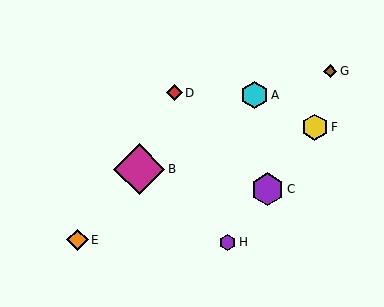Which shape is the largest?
The magenta diamond (labeled B) is the largest.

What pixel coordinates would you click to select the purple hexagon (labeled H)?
Click at (228, 242) to select the purple hexagon H.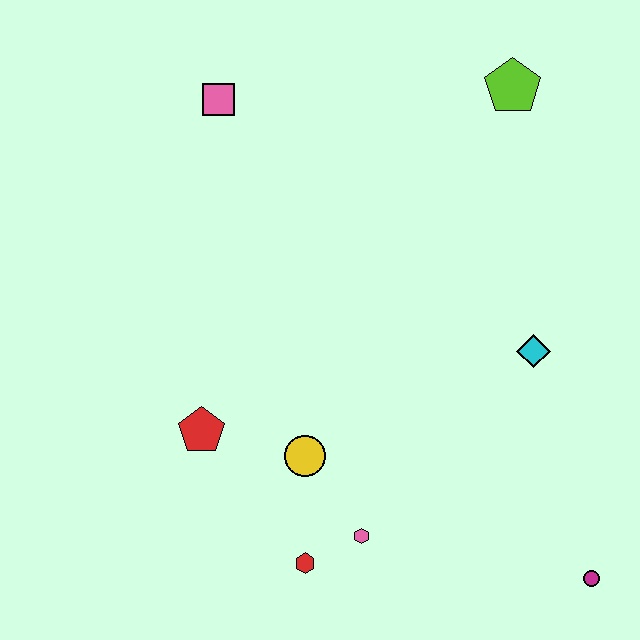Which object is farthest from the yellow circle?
The lime pentagon is farthest from the yellow circle.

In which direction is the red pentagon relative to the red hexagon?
The red pentagon is above the red hexagon.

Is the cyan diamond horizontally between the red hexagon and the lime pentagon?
No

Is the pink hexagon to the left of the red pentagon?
No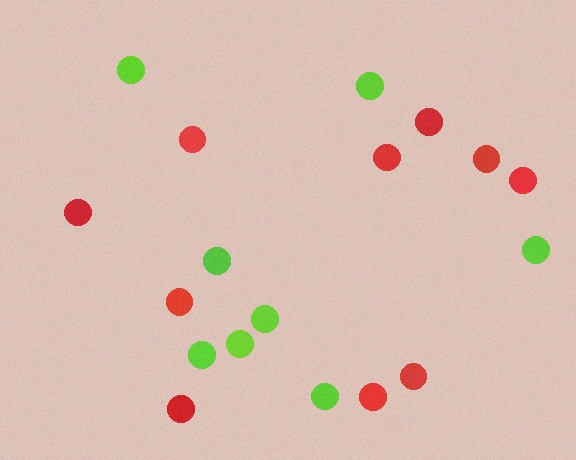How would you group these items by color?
There are 2 groups: one group of lime circles (8) and one group of red circles (10).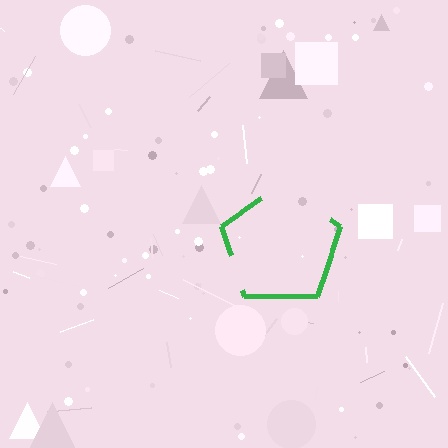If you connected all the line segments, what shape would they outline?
They would outline a pentagon.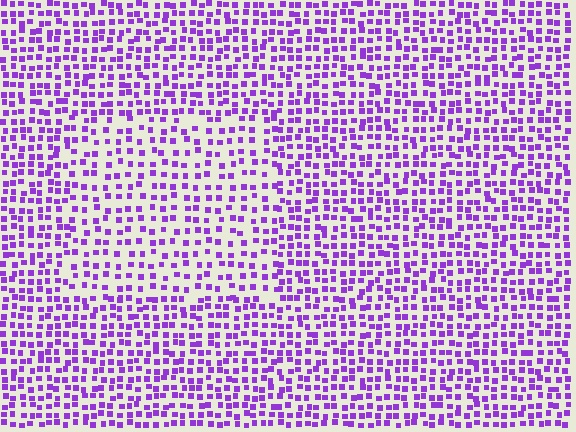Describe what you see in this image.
The image contains small purple elements arranged at two different densities. A rectangle-shaped region is visible where the elements are less densely packed than the surrounding area.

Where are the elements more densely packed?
The elements are more densely packed outside the rectangle boundary.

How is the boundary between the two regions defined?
The boundary is defined by a change in element density (approximately 1.6x ratio). All elements are the same color, size, and shape.